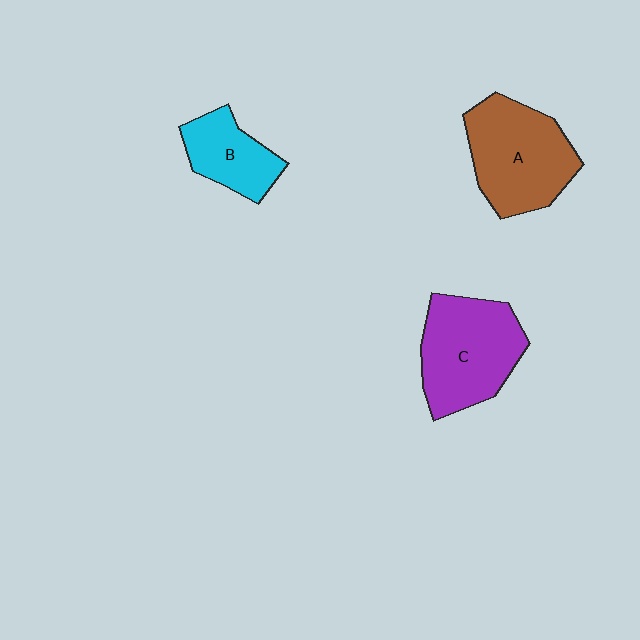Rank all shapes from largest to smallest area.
From largest to smallest: C (purple), A (brown), B (cyan).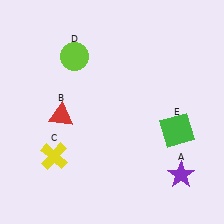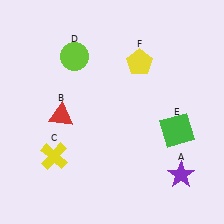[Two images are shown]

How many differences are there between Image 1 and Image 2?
There is 1 difference between the two images.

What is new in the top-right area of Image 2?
A yellow pentagon (F) was added in the top-right area of Image 2.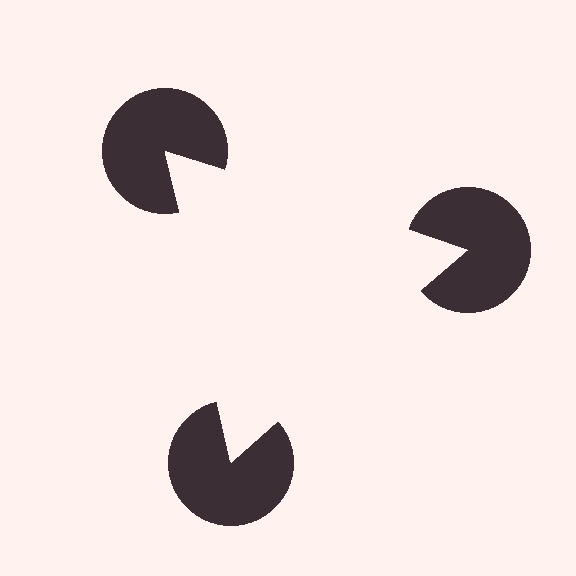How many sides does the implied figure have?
3 sides.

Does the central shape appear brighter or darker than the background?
It typically appears slightly brighter than the background, even though no actual brightness change is drawn.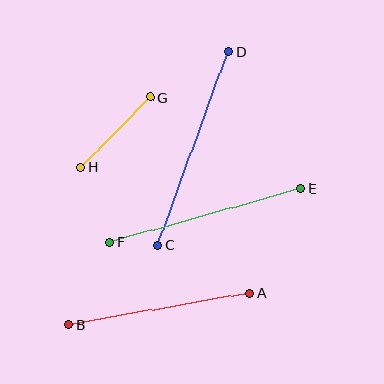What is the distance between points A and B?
The distance is approximately 183 pixels.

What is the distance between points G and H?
The distance is approximately 98 pixels.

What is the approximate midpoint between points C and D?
The midpoint is at approximately (193, 148) pixels.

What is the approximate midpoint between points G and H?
The midpoint is at approximately (116, 132) pixels.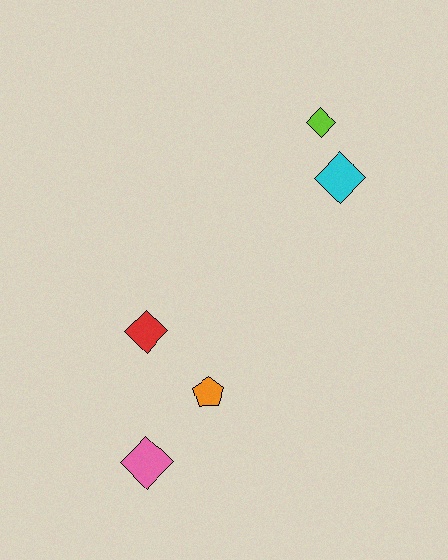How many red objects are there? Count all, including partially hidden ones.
There is 1 red object.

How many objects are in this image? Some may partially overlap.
There are 5 objects.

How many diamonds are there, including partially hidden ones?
There are 4 diamonds.